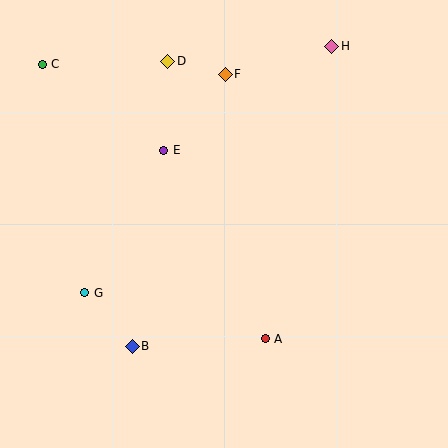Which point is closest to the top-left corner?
Point C is closest to the top-left corner.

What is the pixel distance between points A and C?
The distance between A and C is 354 pixels.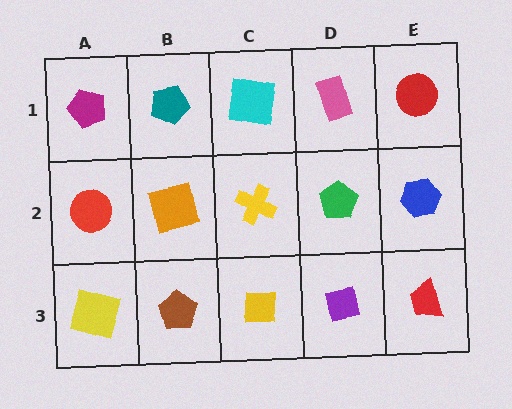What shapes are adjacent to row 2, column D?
A pink rectangle (row 1, column D), a purple square (row 3, column D), a yellow cross (row 2, column C), a blue hexagon (row 2, column E).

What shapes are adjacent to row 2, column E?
A red circle (row 1, column E), a red trapezoid (row 3, column E), a green pentagon (row 2, column D).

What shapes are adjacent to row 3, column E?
A blue hexagon (row 2, column E), a purple square (row 3, column D).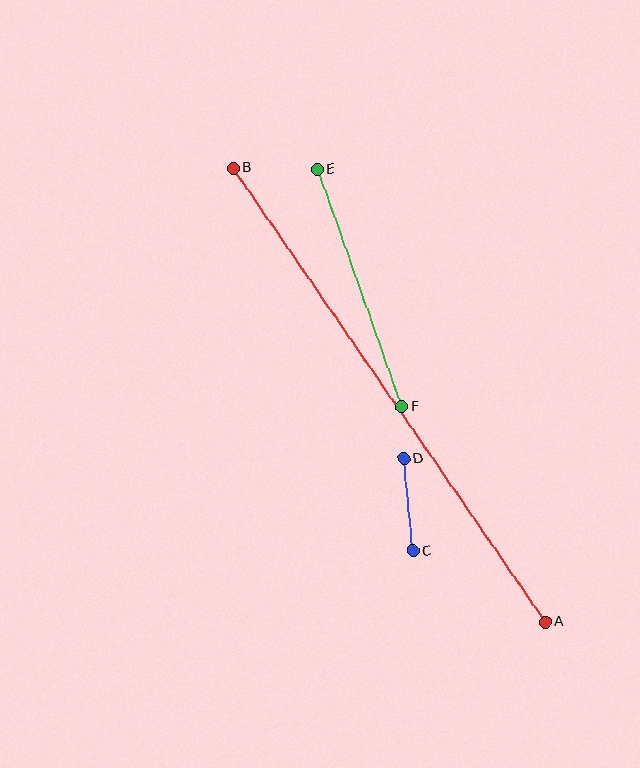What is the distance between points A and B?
The distance is approximately 551 pixels.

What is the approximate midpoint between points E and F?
The midpoint is at approximately (359, 288) pixels.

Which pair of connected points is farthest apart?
Points A and B are farthest apart.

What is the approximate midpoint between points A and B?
The midpoint is at approximately (389, 395) pixels.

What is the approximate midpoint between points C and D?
The midpoint is at approximately (408, 505) pixels.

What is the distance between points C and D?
The distance is approximately 93 pixels.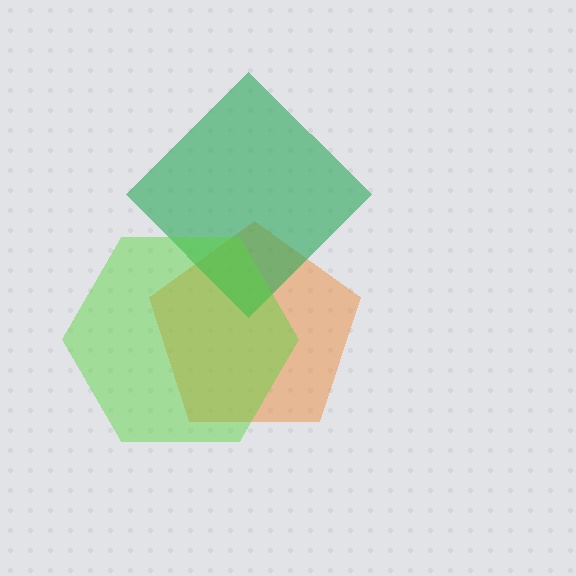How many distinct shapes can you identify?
There are 3 distinct shapes: an orange pentagon, a green diamond, a lime hexagon.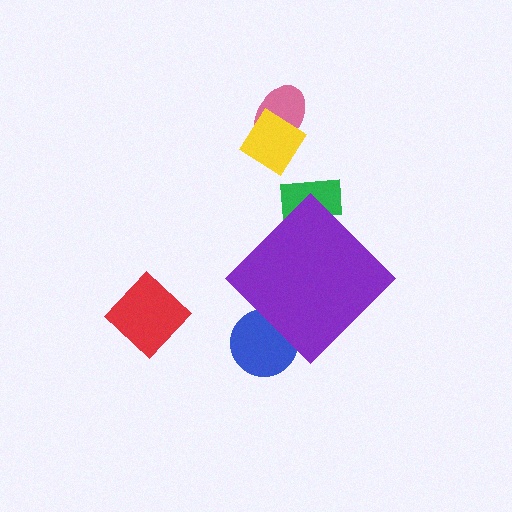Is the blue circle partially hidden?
Yes, the blue circle is partially hidden behind the purple diamond.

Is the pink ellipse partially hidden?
No, the pink ellipse is fully visible.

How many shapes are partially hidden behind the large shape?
2 shapes are partially hidden.